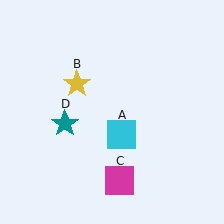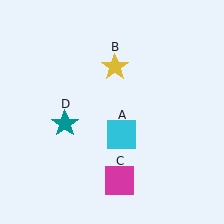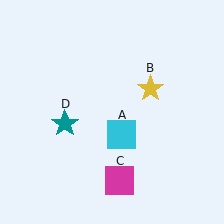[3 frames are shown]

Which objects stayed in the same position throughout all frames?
Cyan square (object A) and magenta square (object C) and teal star (object D) remained stationary.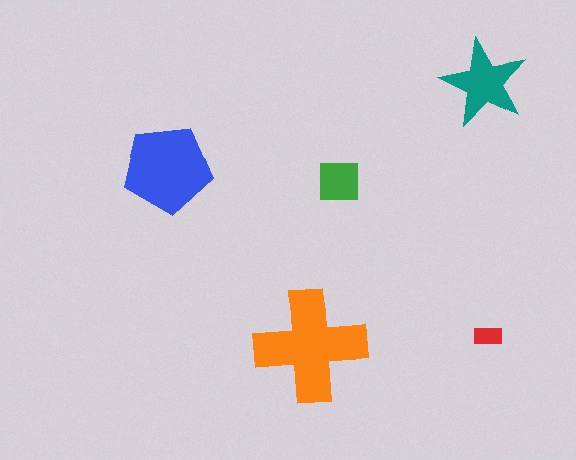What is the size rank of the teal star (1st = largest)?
3rd.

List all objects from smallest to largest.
The red rectangle, the green square, the teal star, the blue pentagon, the orange cross.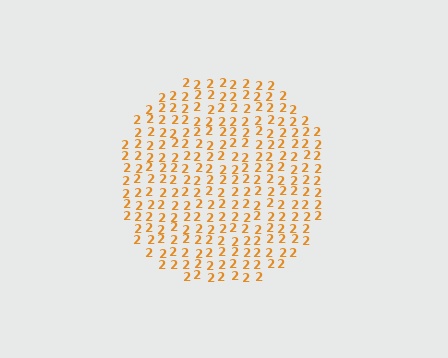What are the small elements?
The small elements are digit 2's.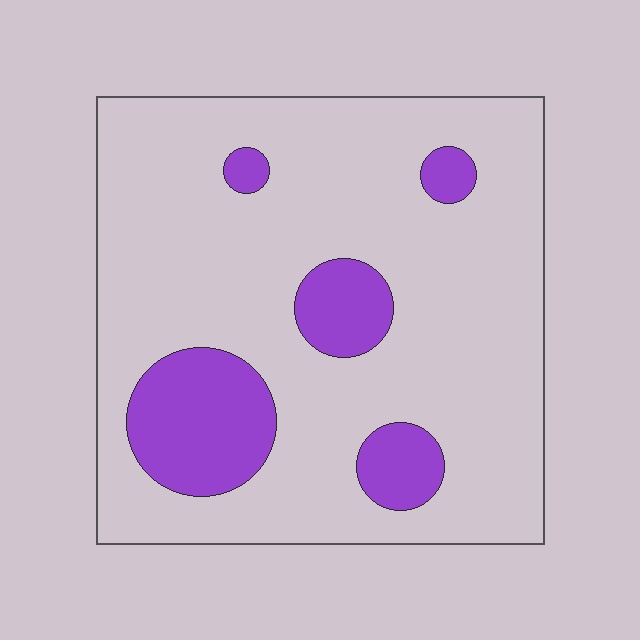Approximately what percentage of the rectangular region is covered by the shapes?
Approximately 20%.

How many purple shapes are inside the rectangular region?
5.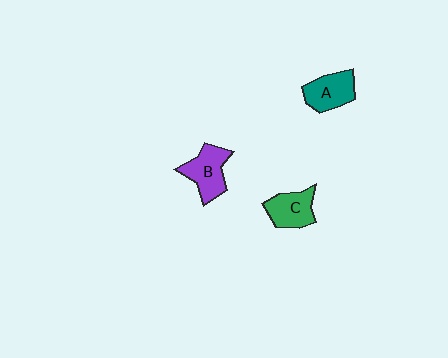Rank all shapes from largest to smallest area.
From largest to smallest: B (purple), A (teal), C (green).